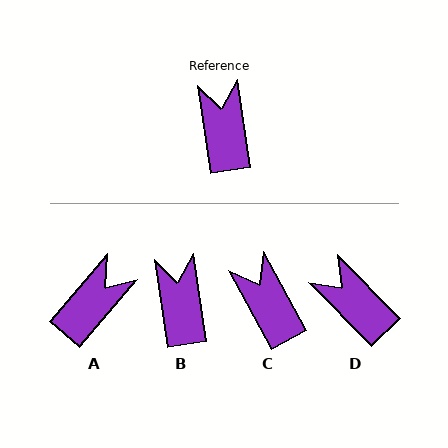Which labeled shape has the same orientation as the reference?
B.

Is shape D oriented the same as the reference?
No, it is off by about 36 degrees.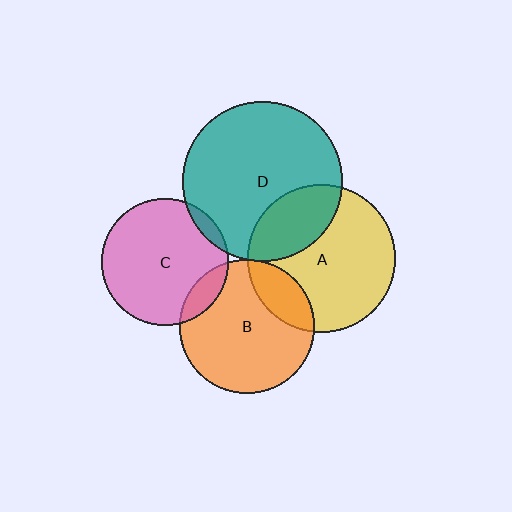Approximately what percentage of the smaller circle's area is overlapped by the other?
Approximately 25%.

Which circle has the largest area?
Circle D (teal).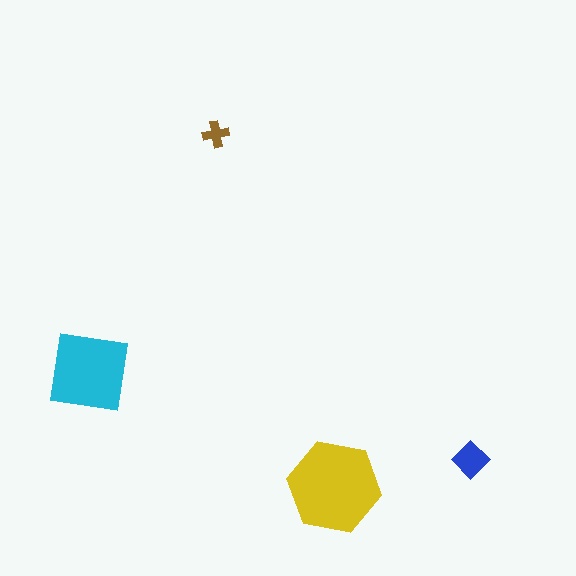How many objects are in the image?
There are 4 objects in the image.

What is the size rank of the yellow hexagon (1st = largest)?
1st.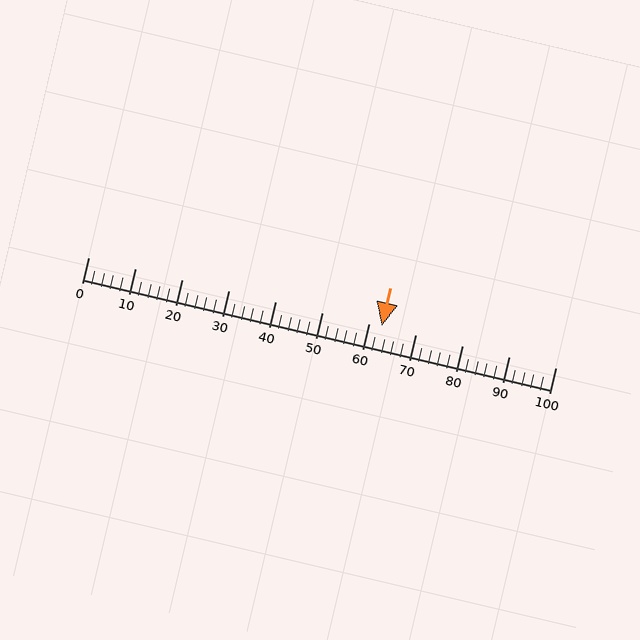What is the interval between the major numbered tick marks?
The major tick marks are spaced 10 units apart.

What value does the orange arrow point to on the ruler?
The orange arrow points to approximately 63.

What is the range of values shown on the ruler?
The ruler shows values from 0 to 100.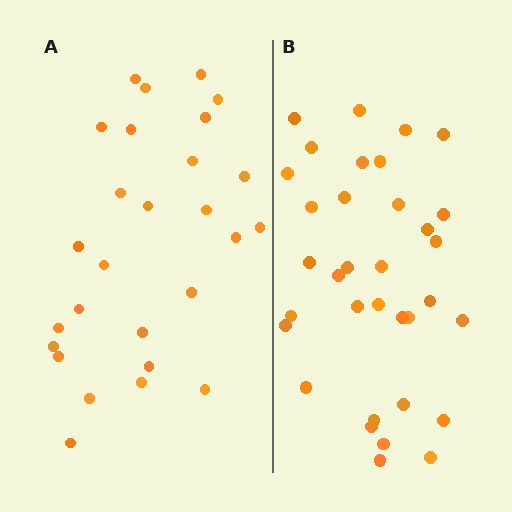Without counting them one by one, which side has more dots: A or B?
Region B (the right region) has more dots.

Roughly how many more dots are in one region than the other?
Region B has roughly 8 or so more dots than region A.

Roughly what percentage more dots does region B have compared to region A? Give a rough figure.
About 25% more.